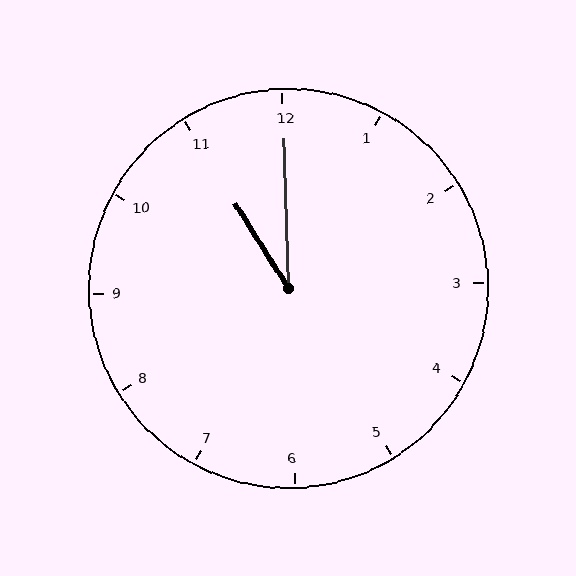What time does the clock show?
11:00.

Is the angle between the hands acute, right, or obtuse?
It is acute.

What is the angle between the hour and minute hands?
Approximately 30 degrees.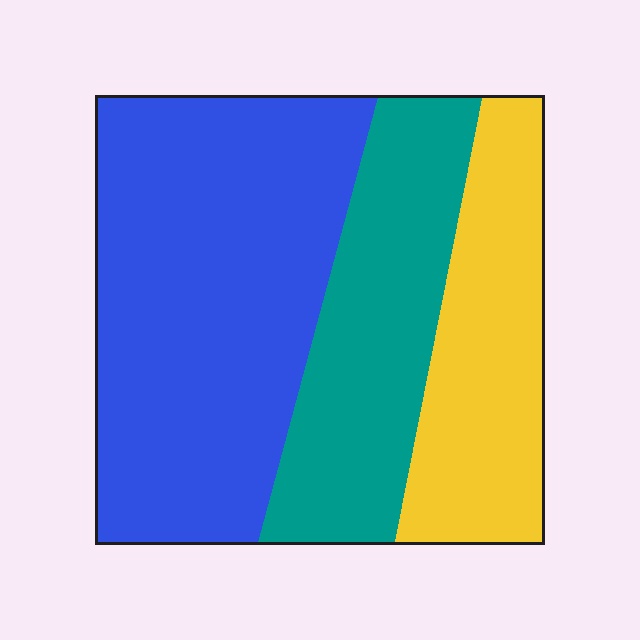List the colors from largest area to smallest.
From largest to smallest: blue, teal, yellow.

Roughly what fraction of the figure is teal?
Teal covers about 25% of the figure.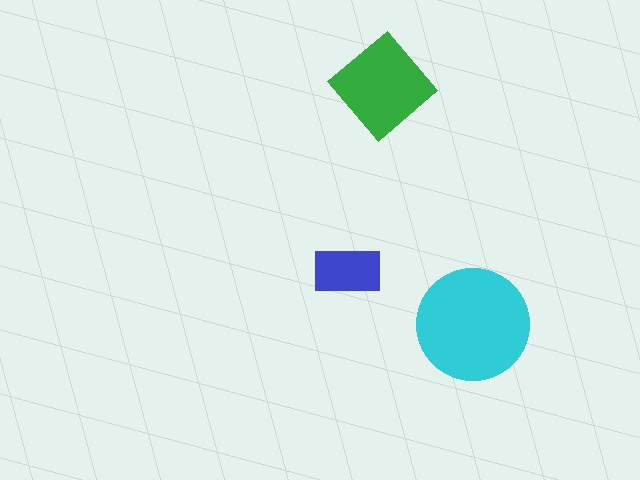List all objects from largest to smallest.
The cyan circle, the green diamond, the blue rectangle.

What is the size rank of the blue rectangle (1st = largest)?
3rd.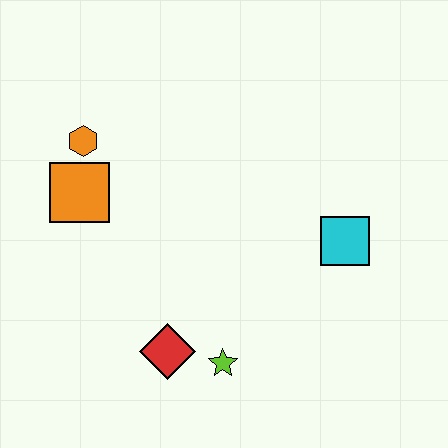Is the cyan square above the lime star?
Yes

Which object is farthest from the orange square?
The cyan square is farthest from the orange square.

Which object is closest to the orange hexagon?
The orange square is closest to the orange hexagon.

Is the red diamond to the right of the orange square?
Yes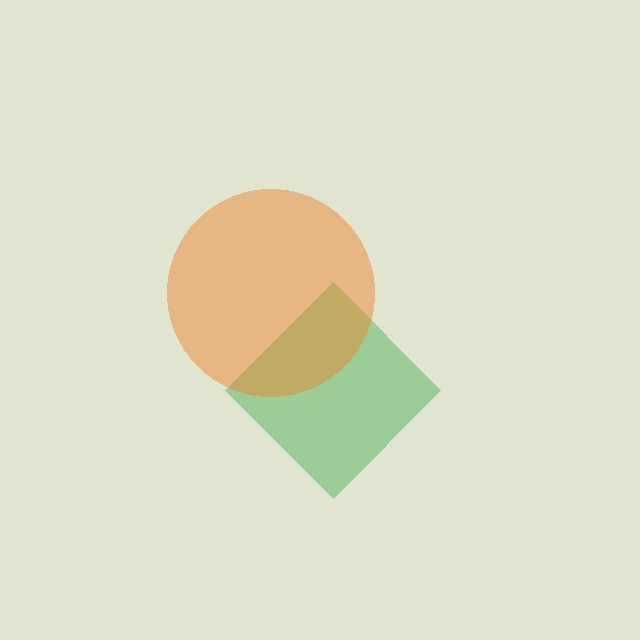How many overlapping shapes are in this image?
There are 2 overlapping shapes in the image.